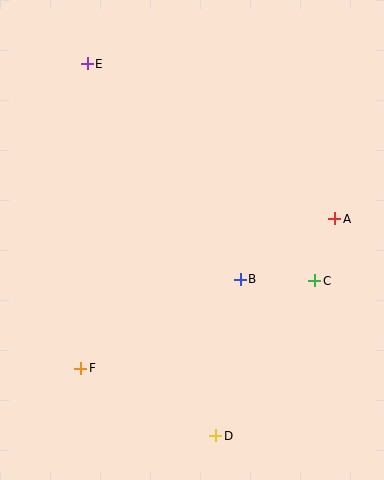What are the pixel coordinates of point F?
Point F is at (81, 368).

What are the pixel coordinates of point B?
Point B is at (240, 279).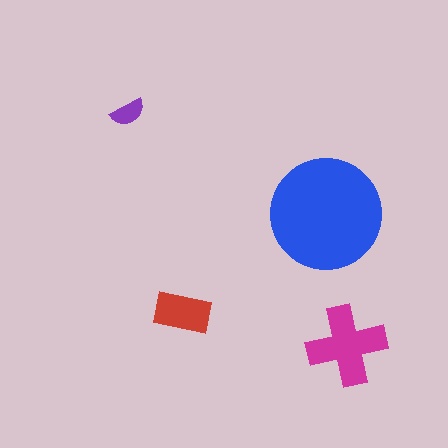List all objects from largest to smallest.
The blue circle, the magenta cross, the red rectangle, the purple semicircle.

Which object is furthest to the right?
The magenta cross is rightmost.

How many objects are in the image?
There are 4 objects in the image.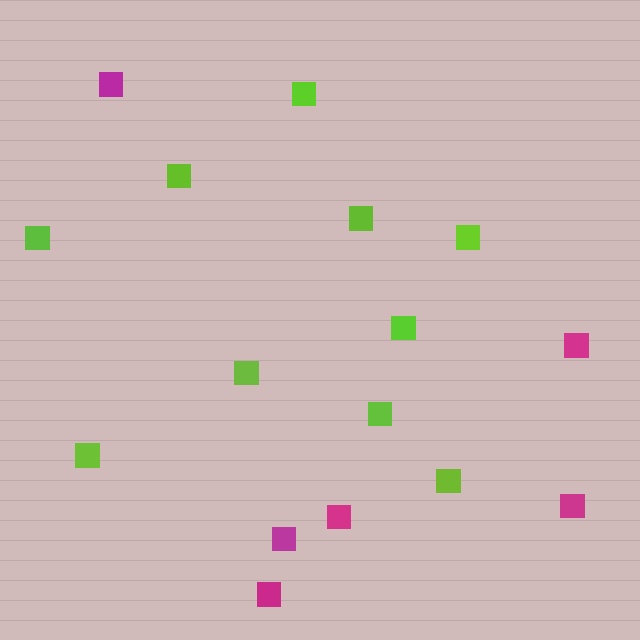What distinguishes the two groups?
There are 2 groups: one group of lime squares (10) and one group of magenta squares (6).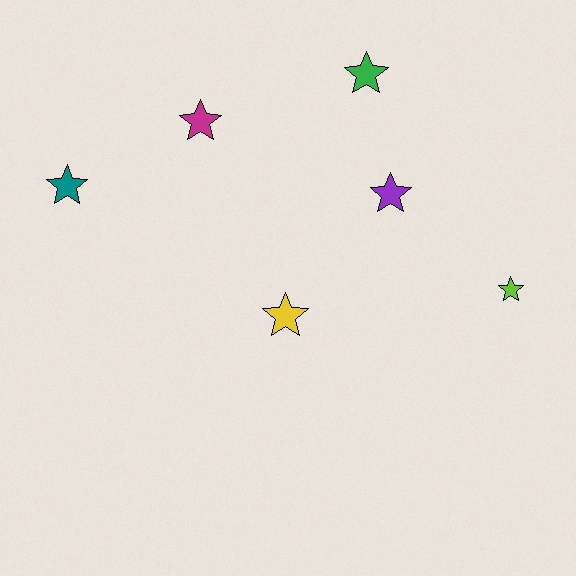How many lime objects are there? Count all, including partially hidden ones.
There is 1 lime object.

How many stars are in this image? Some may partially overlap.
There are 6 stars.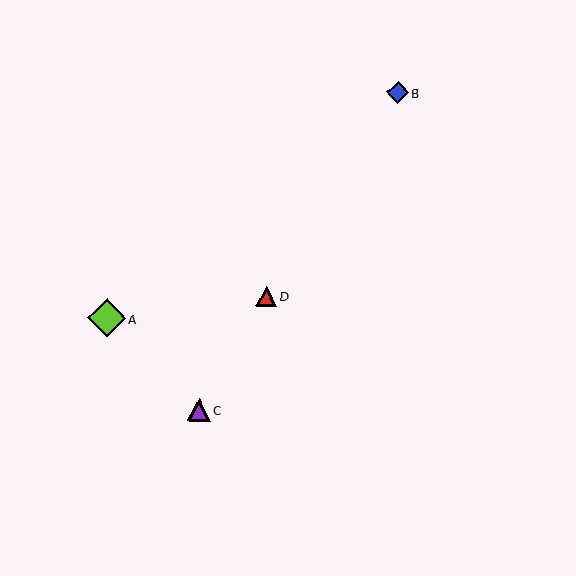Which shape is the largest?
The lime diamond (labeled A) is the largest.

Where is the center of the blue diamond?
The center of the blue diamond is at (398, 93).